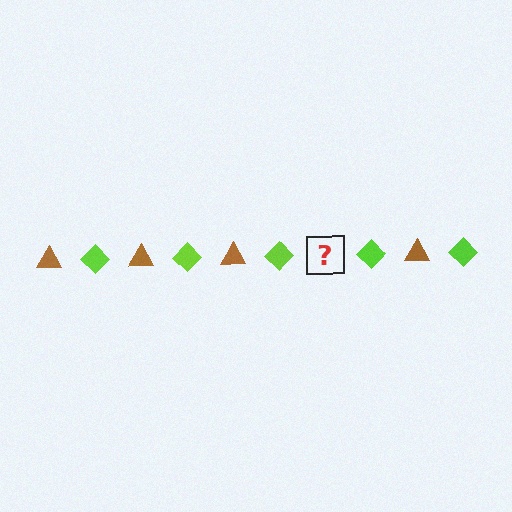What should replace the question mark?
The question mark should be replaced with a brown triangle.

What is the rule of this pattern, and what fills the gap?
The rule is that the pattern alternates between brown triangle and lime diamond. The gap should be filled with a brown triangle.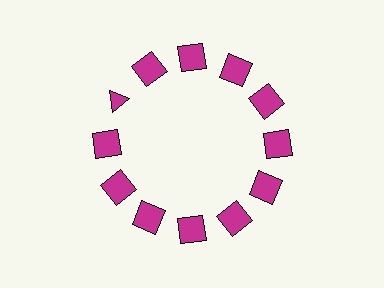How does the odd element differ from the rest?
It has a different shape: triangle instead of square.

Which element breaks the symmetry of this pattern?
The magenta triangle at roughly the 10 o'clock position breaks the symmetry. All other shapes are magenta squares.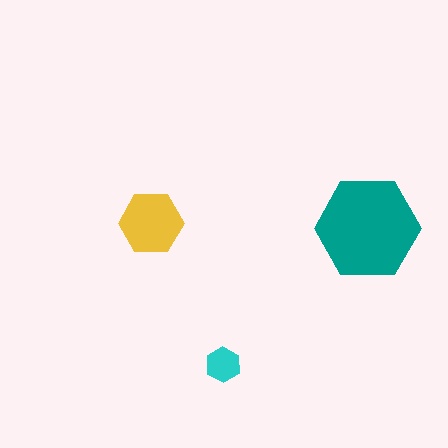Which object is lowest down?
The cyan hexagon is bottommost.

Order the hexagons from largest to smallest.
the teal one, the yellow one, the cyan one.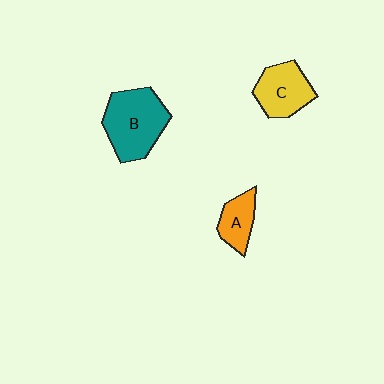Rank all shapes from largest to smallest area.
From largest to smallest: B (teal), C (yellow), A (orange).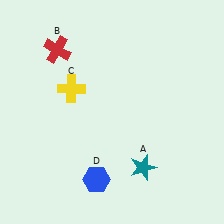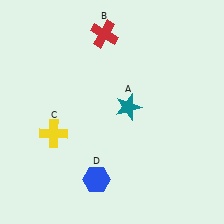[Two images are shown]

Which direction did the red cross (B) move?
The red cross (B) moved right.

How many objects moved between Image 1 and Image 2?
3 objects moved between the two images.